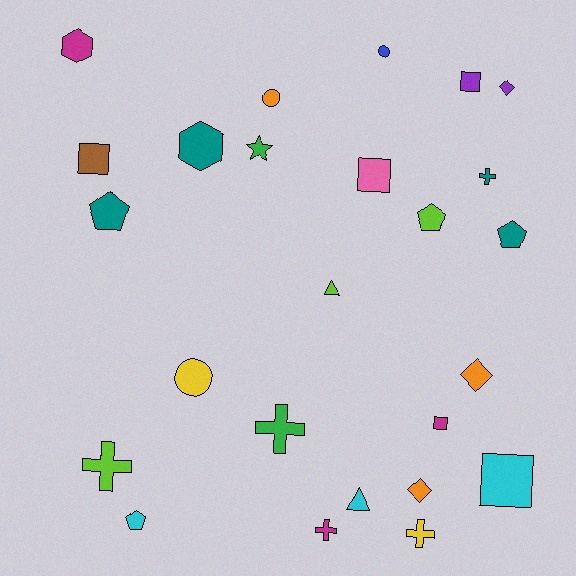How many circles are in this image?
There are 3 circles.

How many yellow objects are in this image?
There are 2 yellow objects.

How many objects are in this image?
There are 25 objects.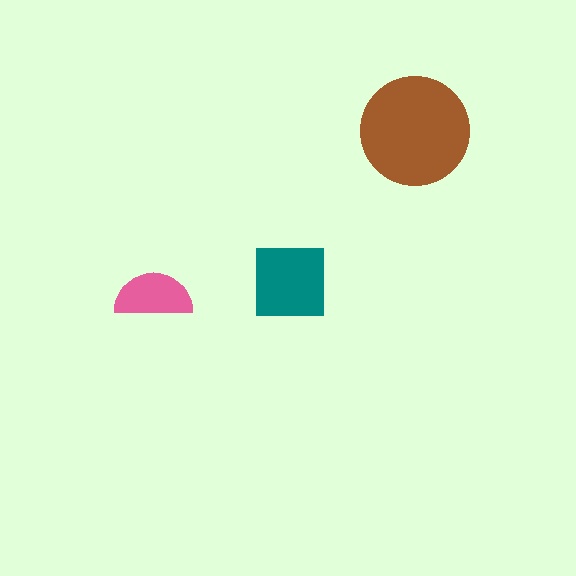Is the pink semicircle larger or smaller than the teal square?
Smaller.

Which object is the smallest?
The pink semicircle.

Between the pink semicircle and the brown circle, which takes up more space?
The brown circle.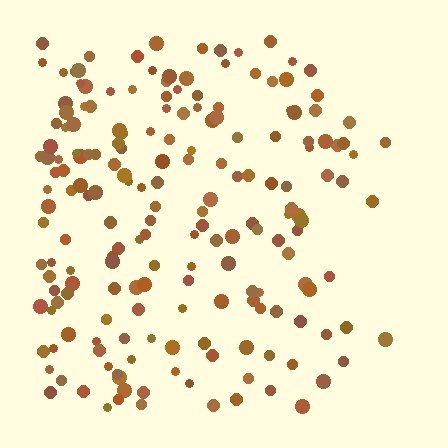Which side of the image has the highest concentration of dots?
The left.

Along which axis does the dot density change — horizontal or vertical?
Horizontal.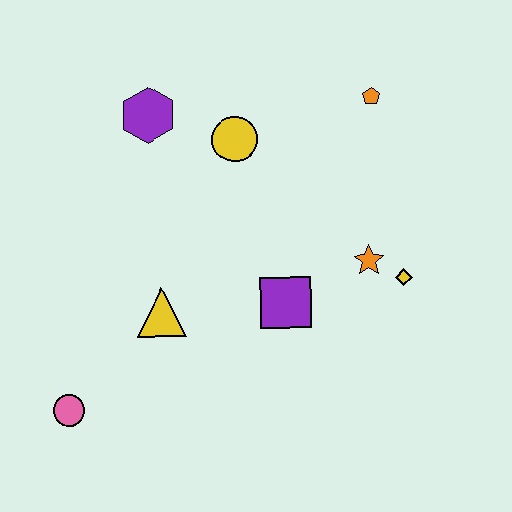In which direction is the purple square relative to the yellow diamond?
The purple square is to the left of the yellow diamond.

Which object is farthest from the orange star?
The pink circle is farthest from the orange star.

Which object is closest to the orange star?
The yellow diamond is closest to the orange star.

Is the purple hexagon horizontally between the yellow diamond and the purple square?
No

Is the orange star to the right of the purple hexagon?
Yes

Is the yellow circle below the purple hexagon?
Yes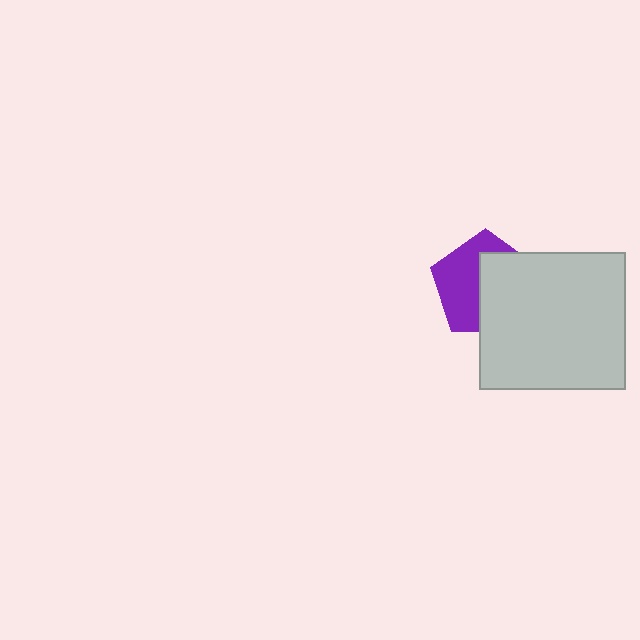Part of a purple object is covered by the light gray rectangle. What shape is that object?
It is a pentagon.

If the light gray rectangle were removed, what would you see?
You would see the complete purple pentagon.